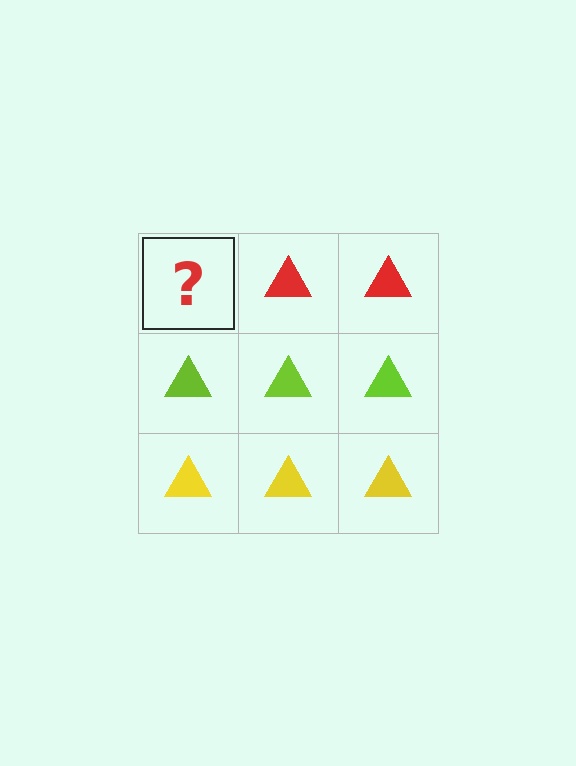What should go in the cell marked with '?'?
The missing cell should contain a red triangle.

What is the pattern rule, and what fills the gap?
The rule is that each row has a consistent color. The gap should be filled with a red triangle.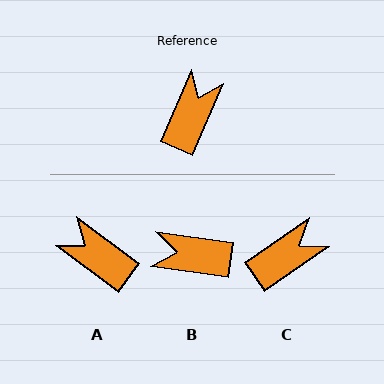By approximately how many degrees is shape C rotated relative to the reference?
Approximately 32 degrees clockwise.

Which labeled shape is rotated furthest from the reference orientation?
B, about 105 degrees away.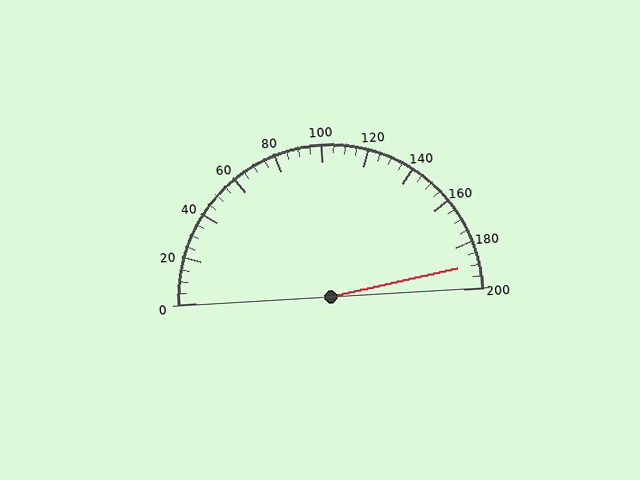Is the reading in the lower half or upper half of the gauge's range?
The reading is in the upper half of the range (0 to 200).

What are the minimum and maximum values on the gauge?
The gauge ranges from 0 to 200.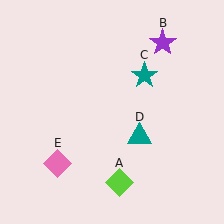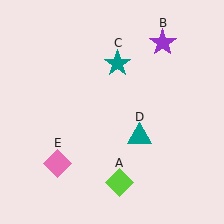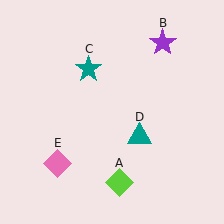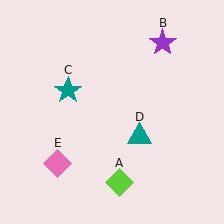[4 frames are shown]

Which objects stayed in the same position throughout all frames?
Lime diamond (object A) and purple star (object B) and teal triangle (object D) and pink diamond (object E) remained stationary.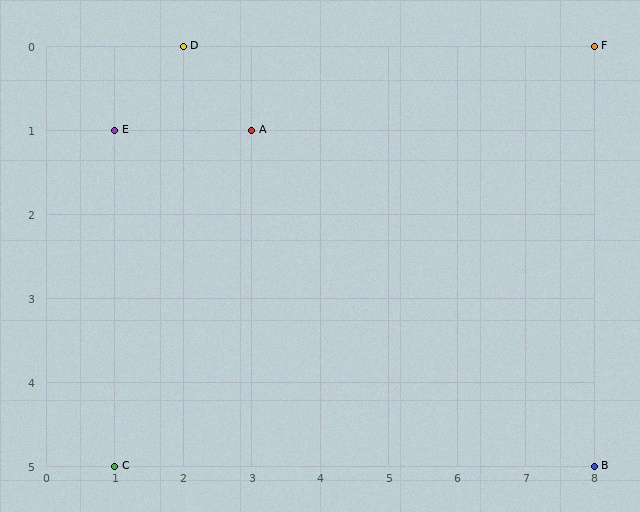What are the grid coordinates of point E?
Point E is at grid coordinates (1, 1).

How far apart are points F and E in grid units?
Points F and E are 7 columns and 1 row apart (about 7.1 grid units diagonally).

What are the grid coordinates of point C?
Point C is at grid coordinates (1, 5).